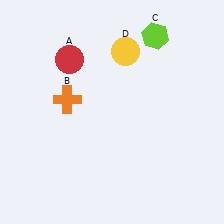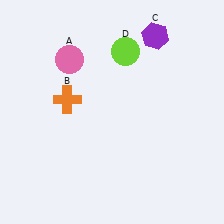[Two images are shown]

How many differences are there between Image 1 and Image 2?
There are 3 differences between the two images.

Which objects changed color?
A changed from red to pink. C changed from lime to purple. D changed from yellow to lime.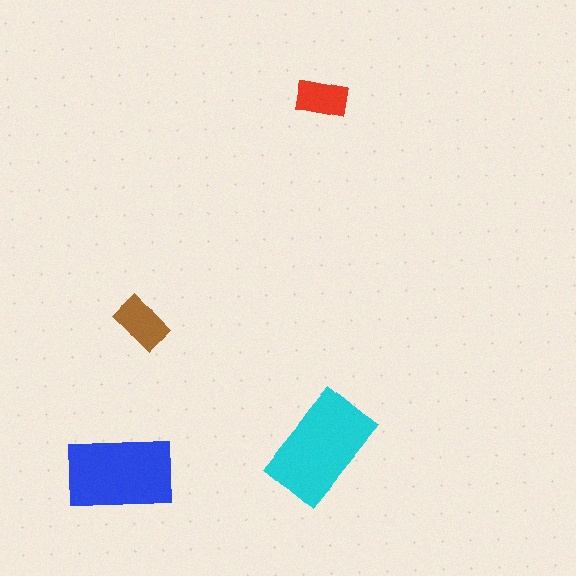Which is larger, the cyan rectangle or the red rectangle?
The cyan one.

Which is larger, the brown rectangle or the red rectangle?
The brown one.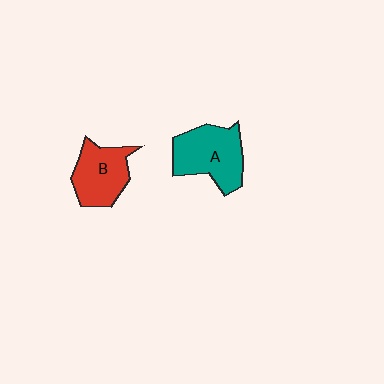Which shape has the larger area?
Shape A (teal).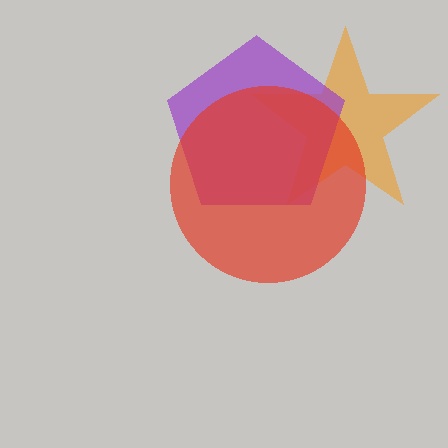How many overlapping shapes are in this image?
There are 3 overlapping shapes in the image.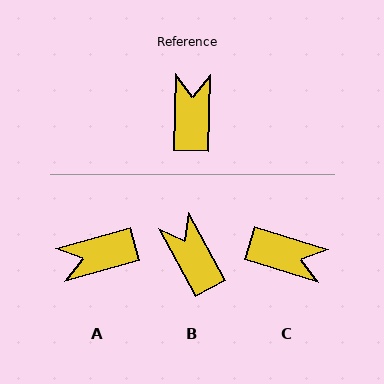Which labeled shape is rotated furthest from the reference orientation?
A, about 107 degrees away.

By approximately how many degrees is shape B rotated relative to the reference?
Approximately 30 degrees counter-clockwise.